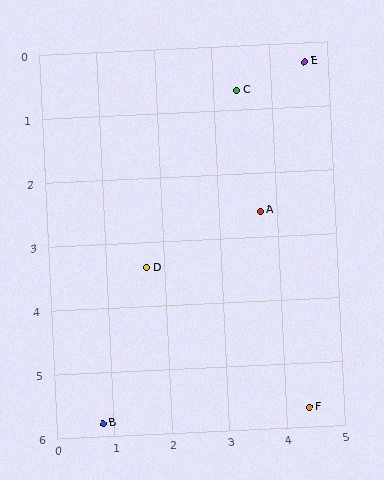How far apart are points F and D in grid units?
Points F and D are about 3.5 grid units apart.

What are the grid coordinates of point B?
Point B is at approximately (0.8, 5.8).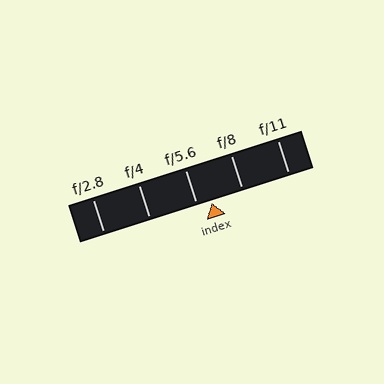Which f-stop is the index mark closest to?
The index mark is closest to f/5.6.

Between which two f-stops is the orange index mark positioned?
The index mark is between f/5.6 and f/8.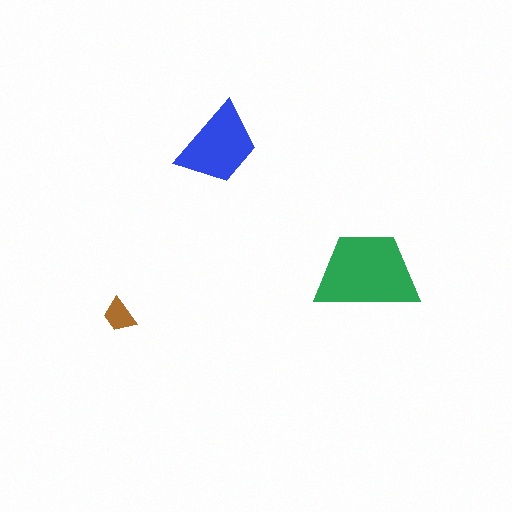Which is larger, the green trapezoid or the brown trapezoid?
The green one.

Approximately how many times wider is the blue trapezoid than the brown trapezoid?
About 2.5 times wider.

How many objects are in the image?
There are 3 objects in the image.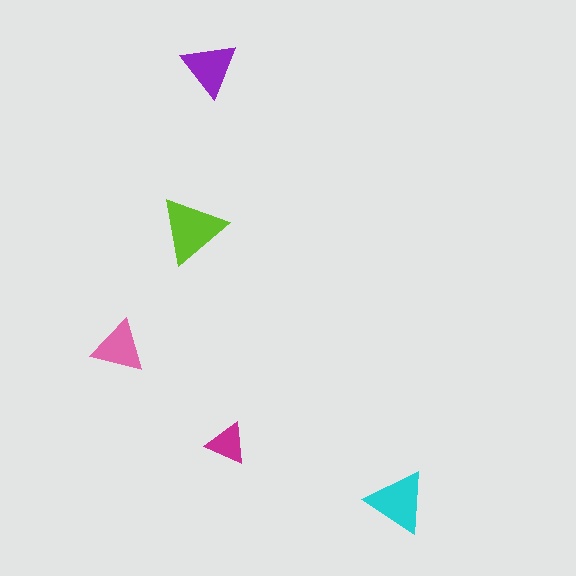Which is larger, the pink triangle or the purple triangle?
The purple one.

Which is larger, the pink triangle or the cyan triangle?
The cyan one.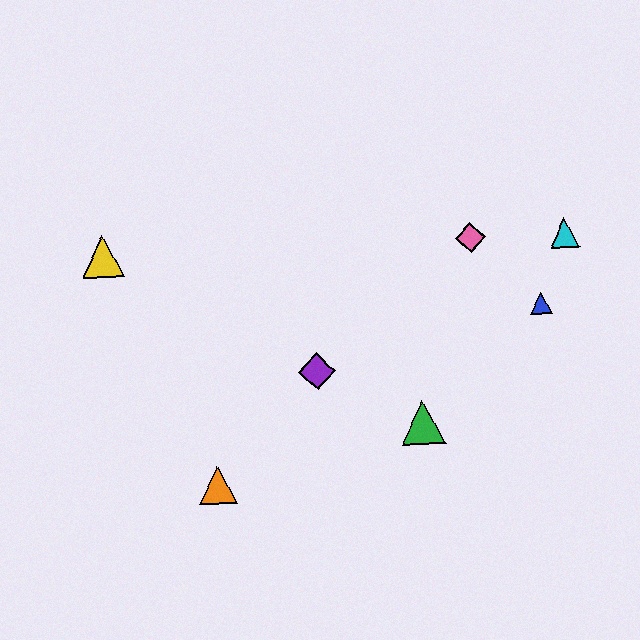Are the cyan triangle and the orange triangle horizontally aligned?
No, the cyan triangle is at y≈233 and the orange triangle is at y≈485.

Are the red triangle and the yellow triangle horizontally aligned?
Yes, both are at y≈257.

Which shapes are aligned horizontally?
The red triangle, the yellow triangle, the cyan triangle, the pink diamond are aligned horizontally.